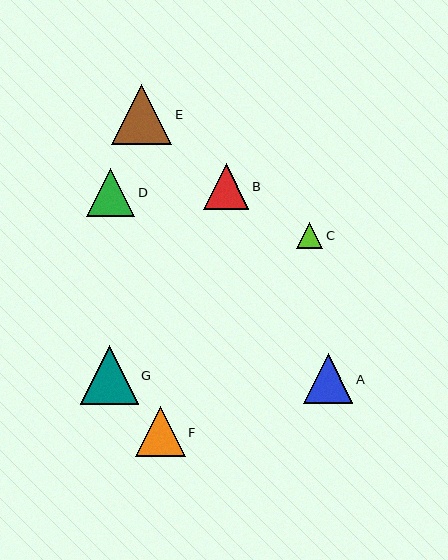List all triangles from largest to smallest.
From largest to smallest: E, G, F, A, D, B, C.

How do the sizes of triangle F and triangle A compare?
Triangle F and triangle A are approximately the same size.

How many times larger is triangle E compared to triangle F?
Triangle E is approximately 1.2 times the size of triangle F.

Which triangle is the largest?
Triangle E is the largest with a size of approximately 60 pixels.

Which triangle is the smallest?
Triangle C is the smallest with a size of approximately 26 pixels.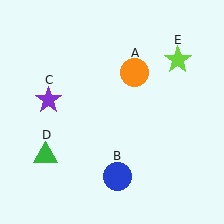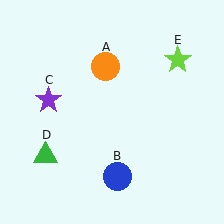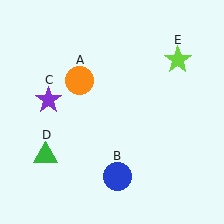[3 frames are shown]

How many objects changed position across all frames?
1 object changed position: orange circle (object A).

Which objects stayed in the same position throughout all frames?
Blue circle (object B) and purple star (object C) and green triangle (object D) and lime star (object E) remained stationary.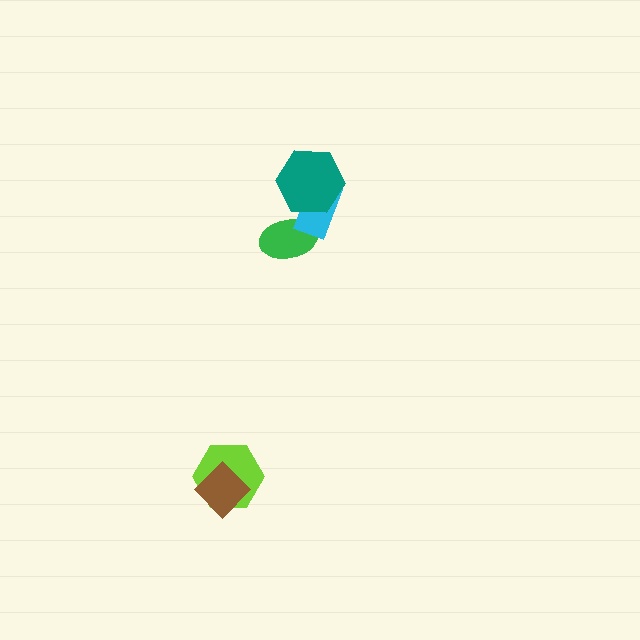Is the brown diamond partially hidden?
No, no other shape covers it.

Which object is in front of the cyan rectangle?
The teal hexagon is in front of the cyan rectangle.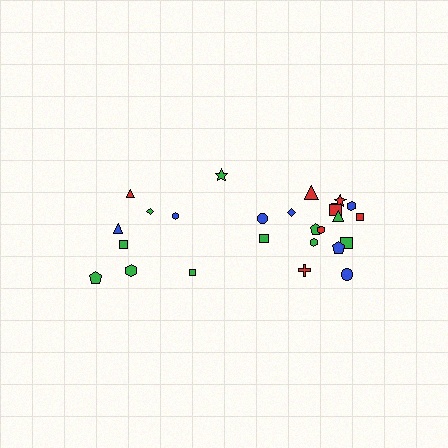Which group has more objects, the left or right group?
The right group.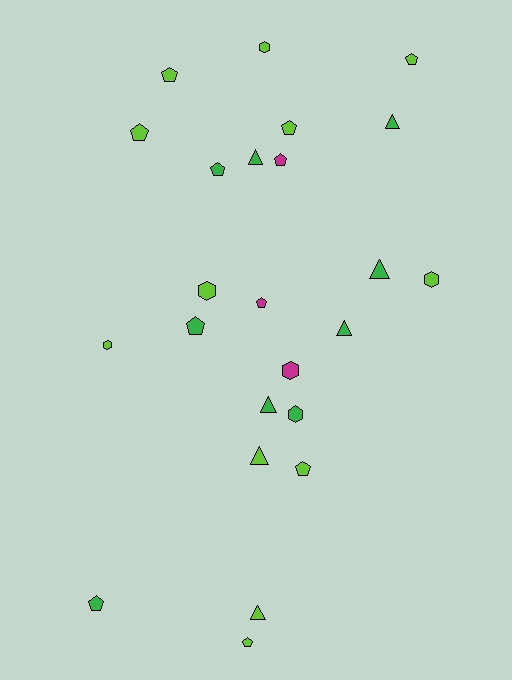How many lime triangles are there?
There are 2 lime triangles.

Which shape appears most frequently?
Pentagon, with 11 objects.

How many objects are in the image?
There are 24 objects.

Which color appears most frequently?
Lime, with 12 objects.